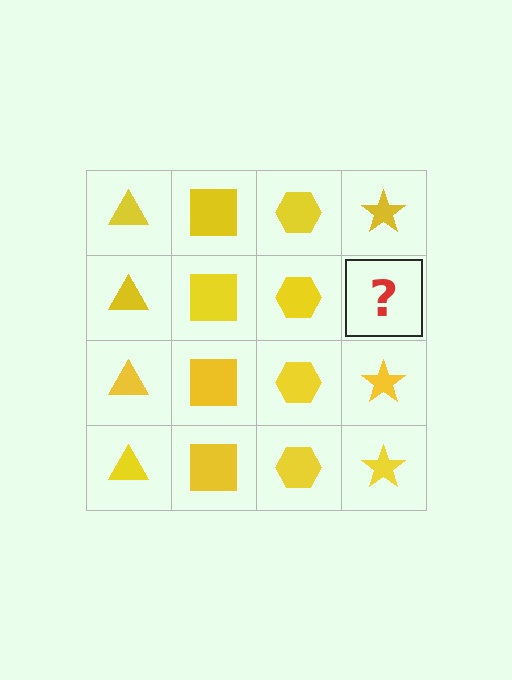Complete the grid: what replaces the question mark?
The question mark should be replaced with a yellow star.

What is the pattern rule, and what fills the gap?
The rule is that each column has a consistent shape. The gap should be filled with a yellow star.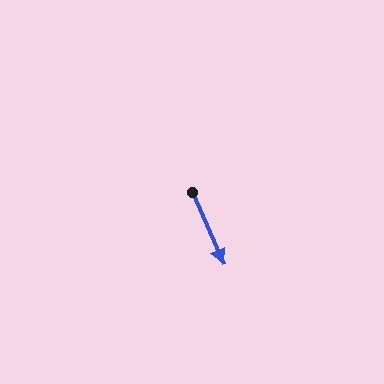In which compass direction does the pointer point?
Southeast.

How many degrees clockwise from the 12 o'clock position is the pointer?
Approximately 157 degrees.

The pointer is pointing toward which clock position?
Roughly 5 o'clock.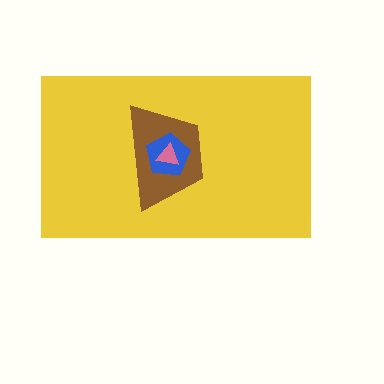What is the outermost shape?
The yellow rectangle.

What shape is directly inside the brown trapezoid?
The blue pentagon.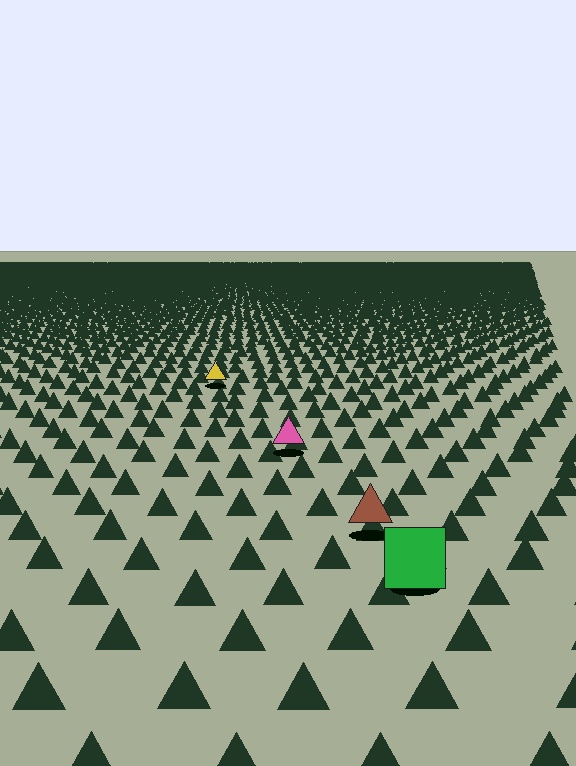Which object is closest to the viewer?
The green square is closest. The texture marks near it are larger and more spread out.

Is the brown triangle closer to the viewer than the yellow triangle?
Yes. The brown triangle is closer — you can tell from the texture gradient: the ground texture is coarser near it.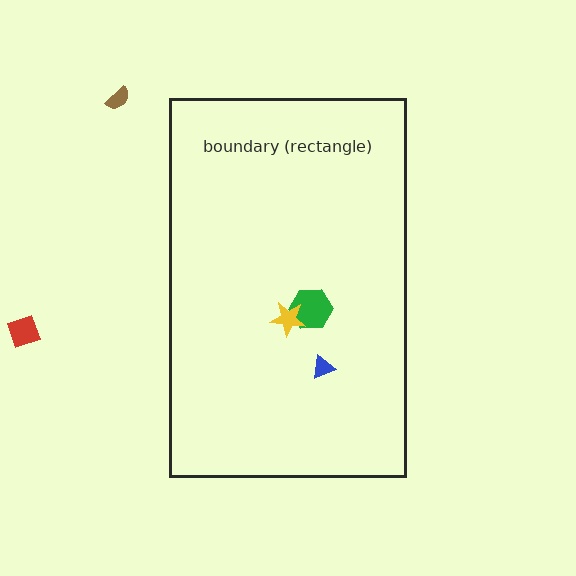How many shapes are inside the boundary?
3 inside, 2 outside.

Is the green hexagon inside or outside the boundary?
Inside.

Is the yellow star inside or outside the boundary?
Inside.